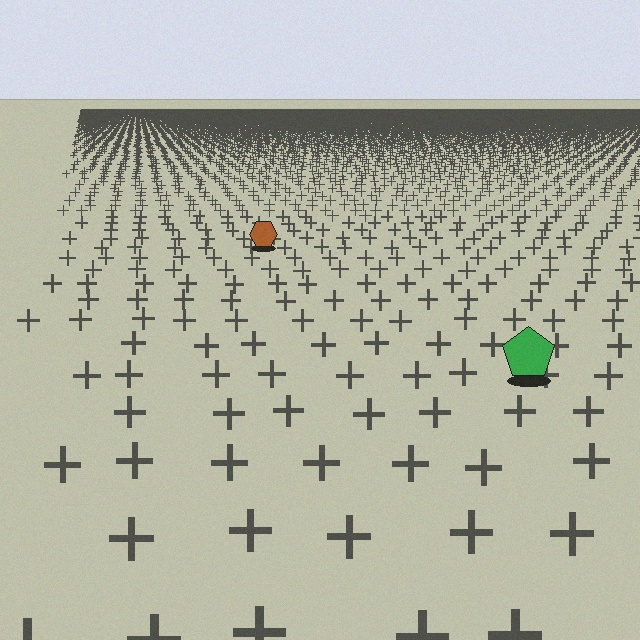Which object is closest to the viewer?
The green pentagon is closest. The texture marks near it are larger and more spread out.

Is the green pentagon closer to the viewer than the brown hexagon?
Yes. The green pentagon is closer — you can tell from the texture gradient: the ground texture is coarser near it.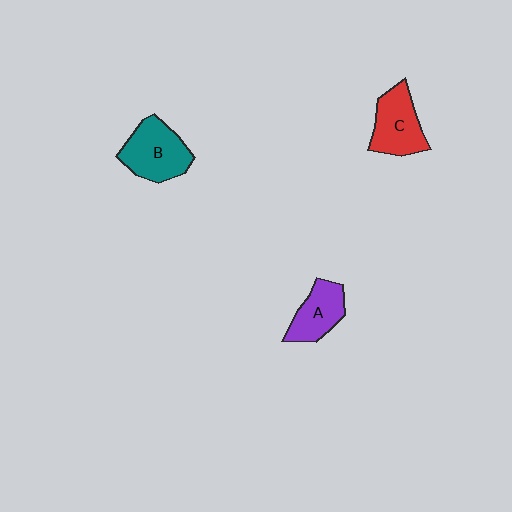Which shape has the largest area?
Shape B (teal).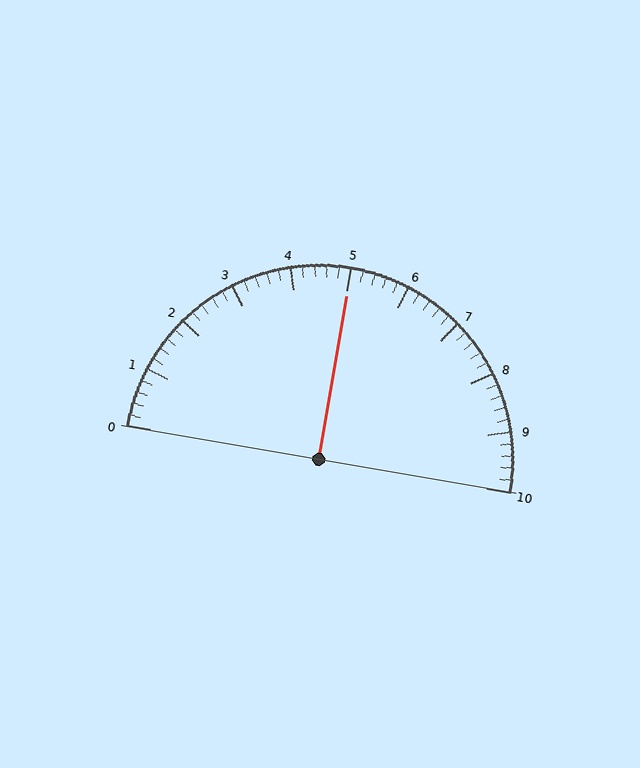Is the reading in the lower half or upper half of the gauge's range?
The reading is in the upper half of the range (0 to 10).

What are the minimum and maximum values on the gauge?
The gauge ranges from 0 to 10.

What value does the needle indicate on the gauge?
The needle indicates approximately 5.0.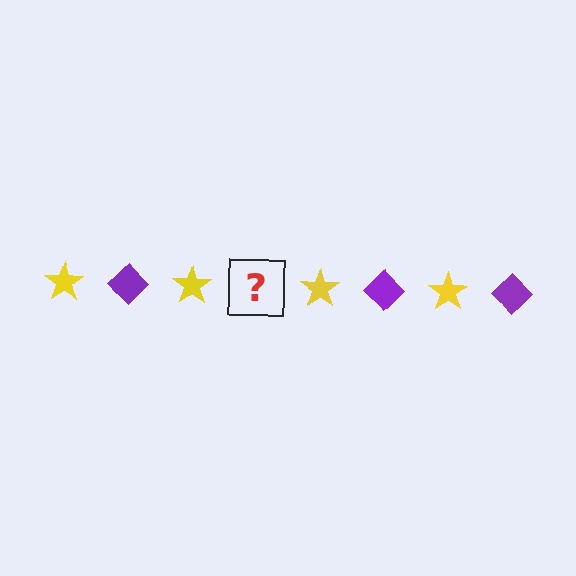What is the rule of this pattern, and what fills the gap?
The rule is that the pattern alternates between yellow star and purple diamond. The gap should be filled with a purple diamond.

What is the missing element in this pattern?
The missing element is a purple diamond.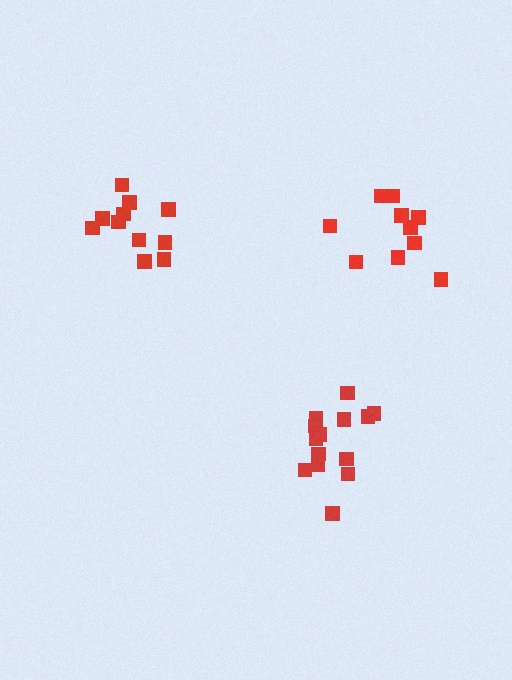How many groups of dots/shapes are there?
There are 3 groups.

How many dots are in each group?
Group 1: 14 dots, Group 2: 11 dots, Group 3: 10 dots (35 total).